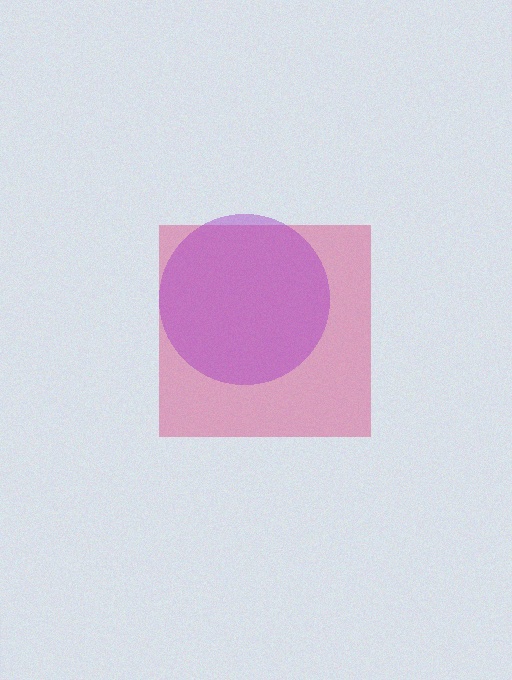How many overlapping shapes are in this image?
There are 2 overlapping shapes in the image.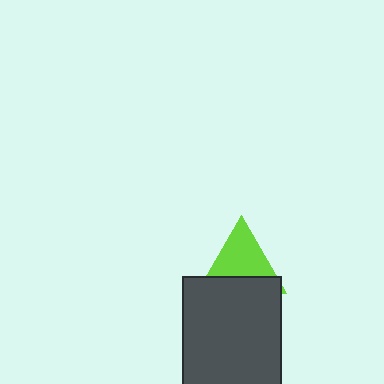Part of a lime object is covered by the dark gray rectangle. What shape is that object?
It is a triangle.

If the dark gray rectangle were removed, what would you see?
You would see the complete lime triangle.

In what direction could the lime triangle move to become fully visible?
The lime triangle could move up. That would shift it out from behind the dark gray rectangle entirely.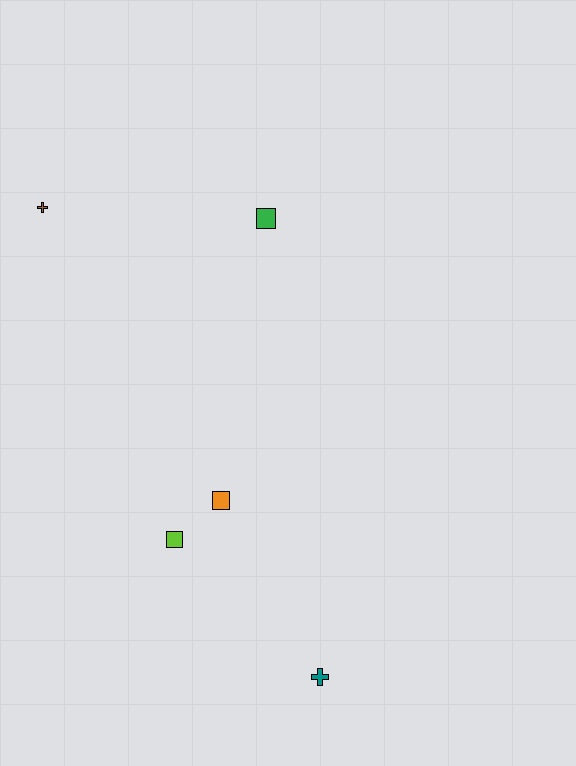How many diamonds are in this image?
There are no diamonds.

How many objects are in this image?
There are 5 objects.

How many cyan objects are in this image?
There are no cyan objects.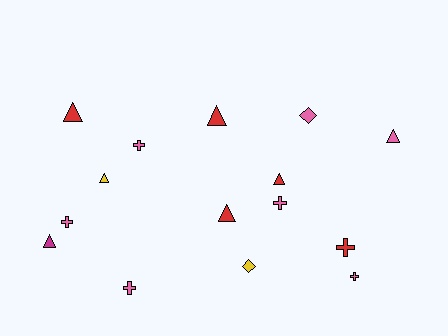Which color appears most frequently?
Pink, with 7 objects.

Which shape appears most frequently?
Triangle, with 7 objects.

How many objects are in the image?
There are 15 objects.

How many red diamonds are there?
There are no red diamonds.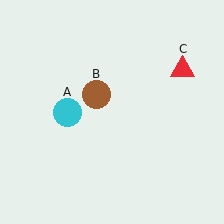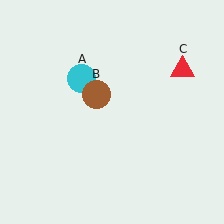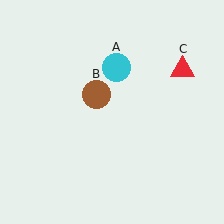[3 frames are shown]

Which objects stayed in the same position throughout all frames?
Brown circle (object B) and red triangle (object C) remained stationary.